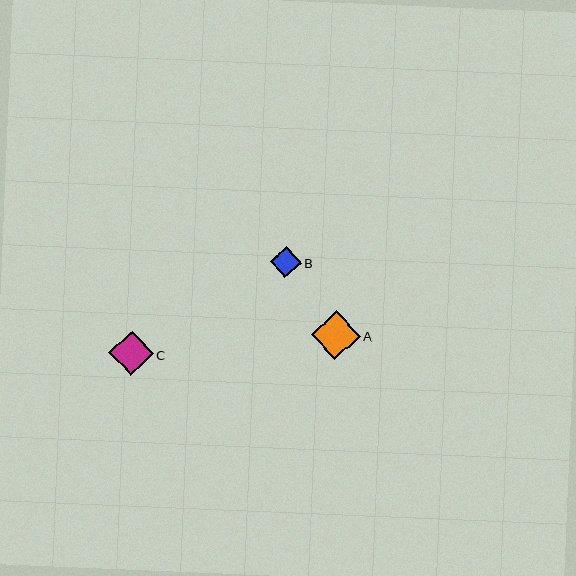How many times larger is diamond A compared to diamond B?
Diamond A is approximately 1.6 times the size of diamond B.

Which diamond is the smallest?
Diamond B is the smallest with a size of approximately 31 pixels.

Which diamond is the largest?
Diamond A is the largest with a size of approximately 49 pixels.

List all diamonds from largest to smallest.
From largest to smallest: A, C, B.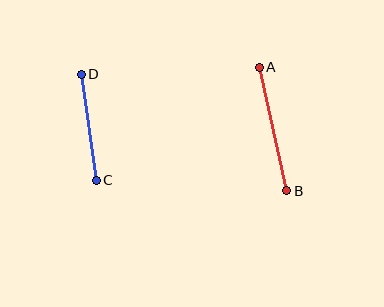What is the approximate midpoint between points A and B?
The midpoint is at approximately (273, 129) pixels.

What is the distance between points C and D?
The distance is approximately 107 pixels.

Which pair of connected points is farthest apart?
Points A and B are farthest apart.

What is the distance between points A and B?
The distance is approximately 126 pixels.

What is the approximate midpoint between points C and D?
The midpoint is at approximately (89, 127) pixels.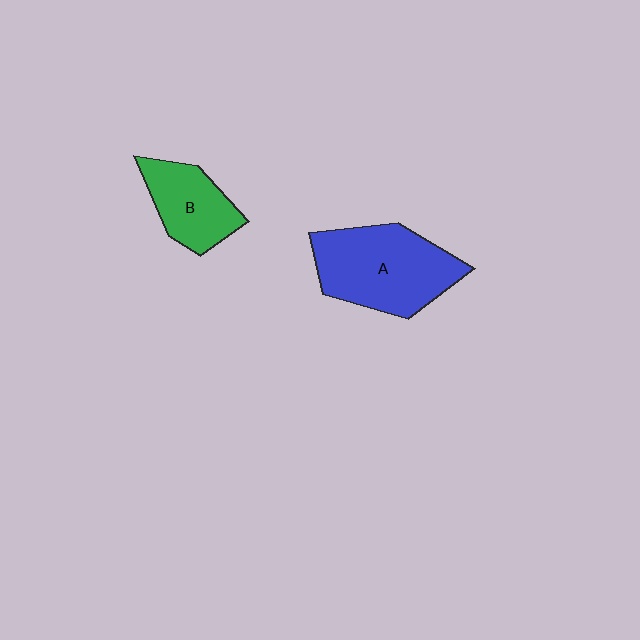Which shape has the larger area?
Shape A (blue).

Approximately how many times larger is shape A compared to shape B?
Approximately 1.7 times.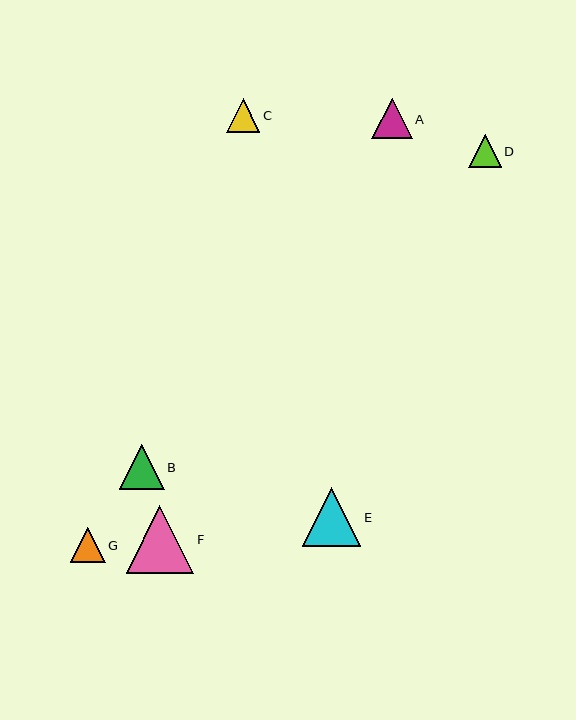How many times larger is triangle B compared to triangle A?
Triangle B is approximately 1.1 times the size of triangle A.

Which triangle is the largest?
Triangle F is the largest with a size of approximately 67 pixels.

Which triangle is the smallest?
Triangle D is the smallest with a size of approximately 33 pixels.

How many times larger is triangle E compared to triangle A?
Triangle E is approximately 1.5 times the size of triangle A.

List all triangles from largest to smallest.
From largest to smallest: F, E, B, A, G, C, D.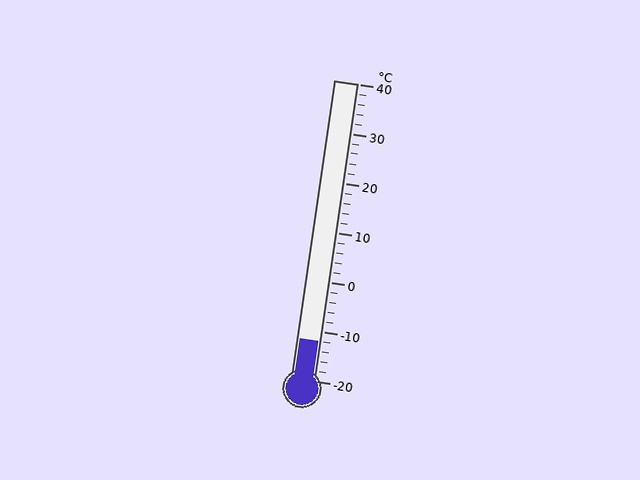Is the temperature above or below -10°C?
The temperature is below -10°C.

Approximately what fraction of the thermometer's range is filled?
The thermometer is filled to approximately 15% of its range.